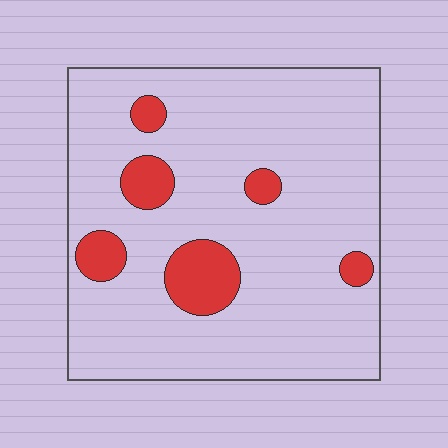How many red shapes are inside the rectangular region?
6.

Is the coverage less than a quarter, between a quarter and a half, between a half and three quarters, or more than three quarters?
Less than a quarter.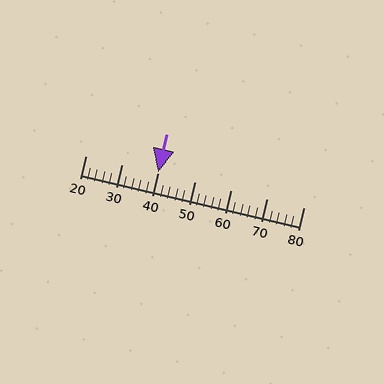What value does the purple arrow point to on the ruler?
The purple arrow points to approximately 40.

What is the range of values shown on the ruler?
The ruler shows values from 20 to 80.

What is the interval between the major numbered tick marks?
The major tick marks are spaced 10 units apart.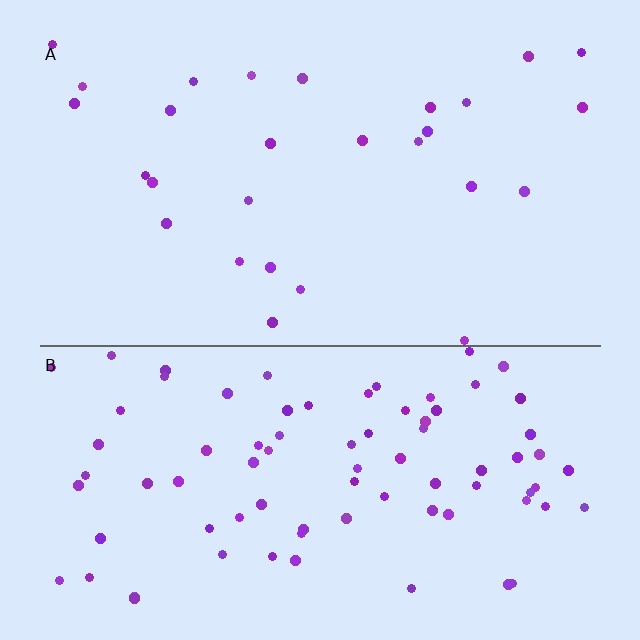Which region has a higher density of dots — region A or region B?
B (the bottom).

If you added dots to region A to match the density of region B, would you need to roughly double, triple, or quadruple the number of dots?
Approximately triple.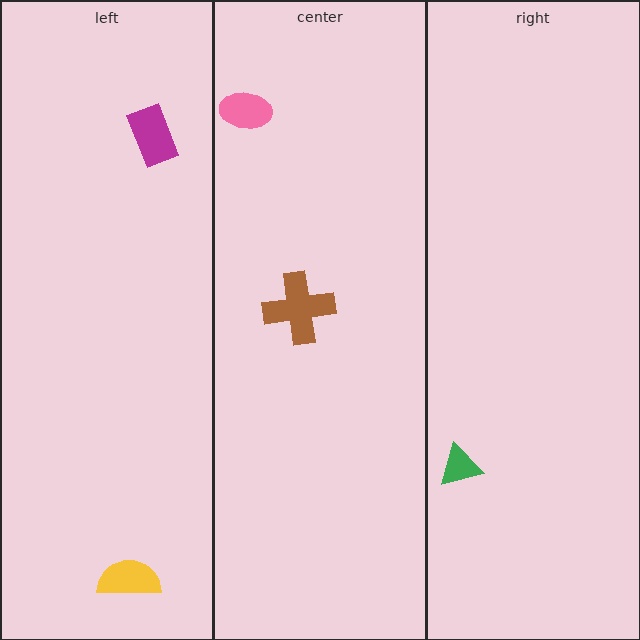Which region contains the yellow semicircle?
The left region.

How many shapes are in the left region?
2.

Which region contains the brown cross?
The center region.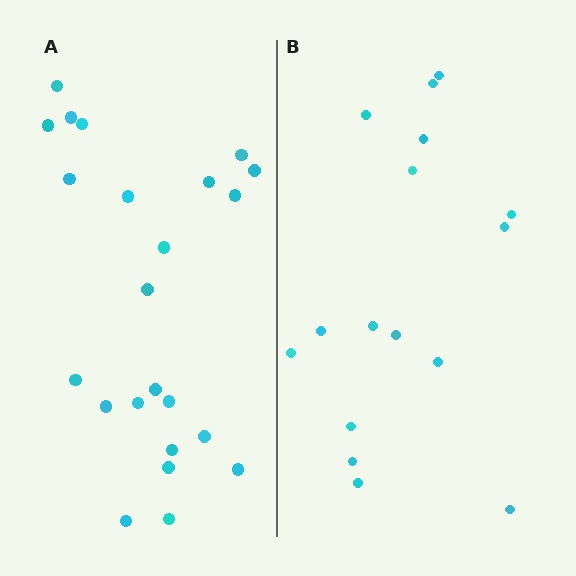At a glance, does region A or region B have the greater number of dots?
Region A (the left region) has more dots.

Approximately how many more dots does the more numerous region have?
Region A has roughly 8 or so more dots than region B.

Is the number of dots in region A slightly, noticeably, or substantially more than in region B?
Region A has noticeably more, but not dramatically so. The ratio is roughly 1.4 to 1.